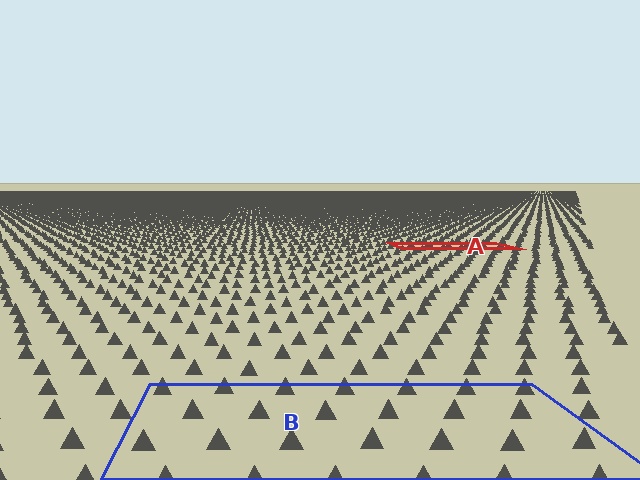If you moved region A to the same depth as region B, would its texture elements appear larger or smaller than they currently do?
They would appear larger. At a closer depth, the same texture elements are projected at a bigger on-screen size.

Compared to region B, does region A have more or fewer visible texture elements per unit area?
Region A has more texture elements per unit area — they are packed more densely because it is farther away.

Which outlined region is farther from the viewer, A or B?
Region A is farther from the viewer — the texture elements inside it appear smaller and more densely packed.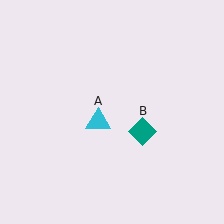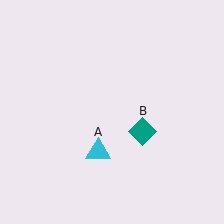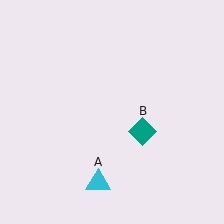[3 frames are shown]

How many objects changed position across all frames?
1 object changed position: cyan triangle (object A).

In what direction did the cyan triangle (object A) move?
The cyan triangle (object A) moved down.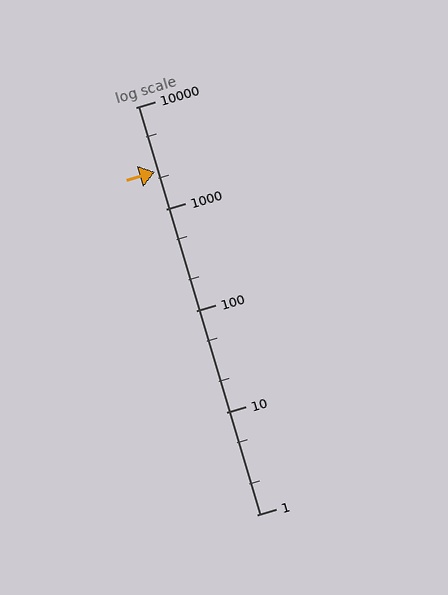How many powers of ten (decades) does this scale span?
The scale spans 4 decades, from 1 to 10000.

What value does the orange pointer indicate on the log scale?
The pointer indicates approximately 2300.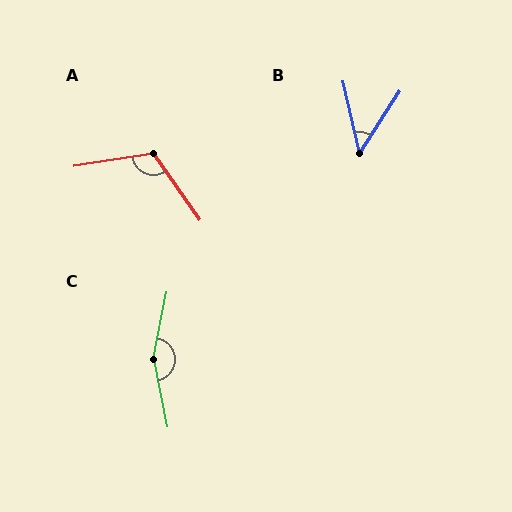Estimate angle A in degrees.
Approximately 116 degrees.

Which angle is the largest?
C, at approximately 158 degrees.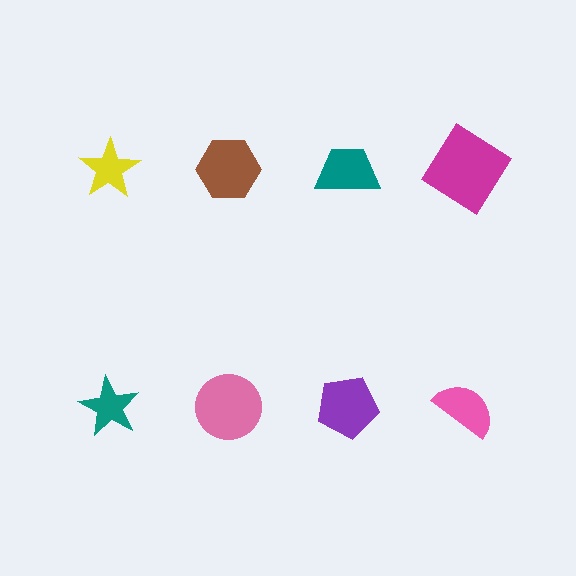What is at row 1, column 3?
A teal trapezoid.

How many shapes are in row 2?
4 shapes.